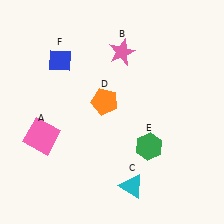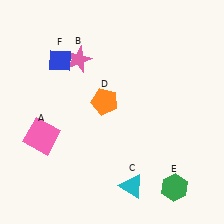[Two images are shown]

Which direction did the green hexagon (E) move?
The green hexagon (E) moved down.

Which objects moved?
The objects that moved are: the pink star (B), the green hexagon (E).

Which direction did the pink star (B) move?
The pink star (B) moved left.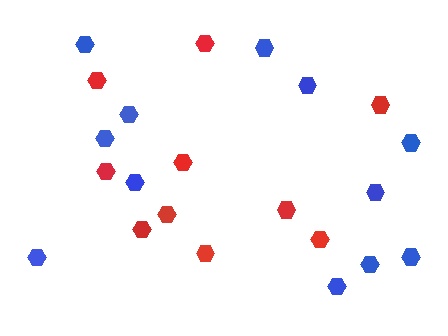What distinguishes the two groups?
There are 2 groups: one group of blue hexagons (12) and one group of red hexagons (10).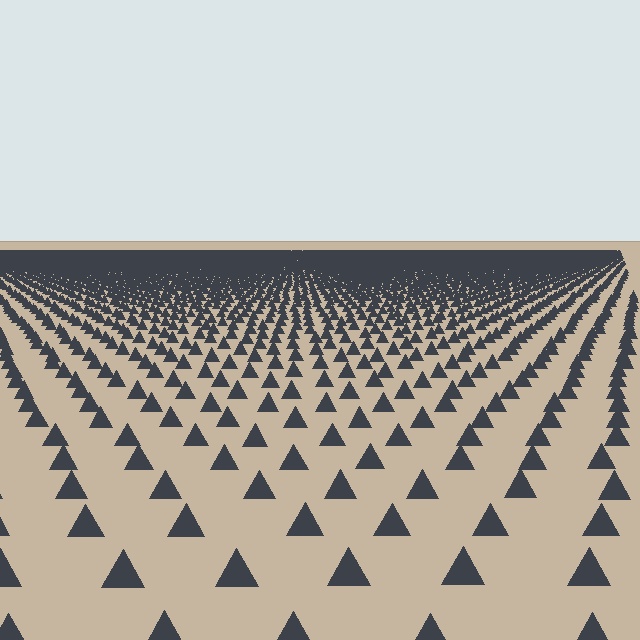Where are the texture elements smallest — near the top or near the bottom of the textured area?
Near the top.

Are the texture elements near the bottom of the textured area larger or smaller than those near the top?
Larger. Near the bottom, elements are closer to the viewer and appear at a bigger on-screen size.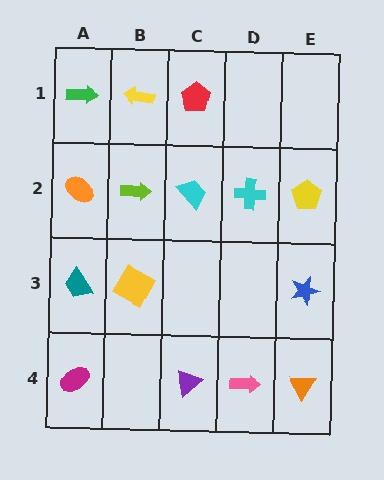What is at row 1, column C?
A red pentagon.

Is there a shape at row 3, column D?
No, that cell is empty.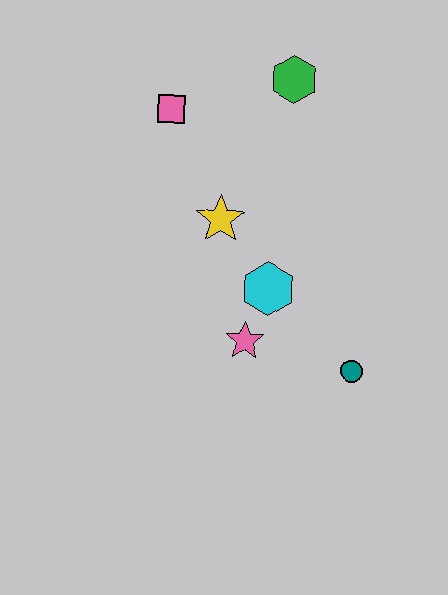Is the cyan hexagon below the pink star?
No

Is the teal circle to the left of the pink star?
No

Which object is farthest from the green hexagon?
The teal circle is farthest from the green hexagon.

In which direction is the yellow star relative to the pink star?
The yellow star is above the pink star.